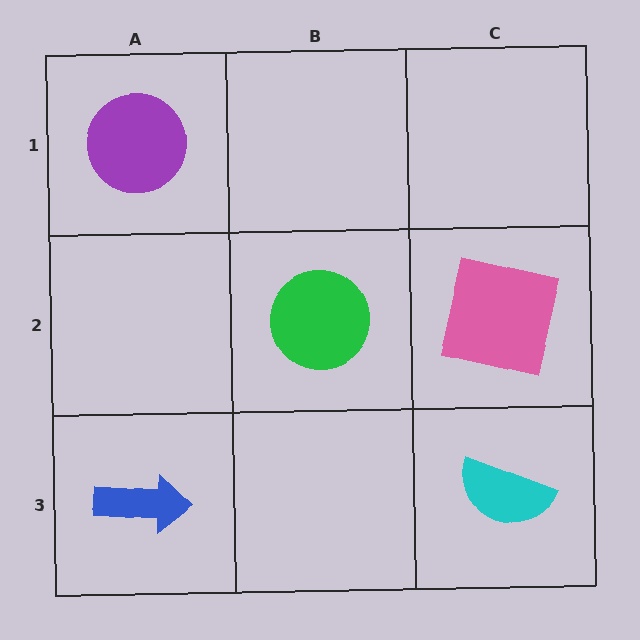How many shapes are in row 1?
1 shape.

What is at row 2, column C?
A pink square.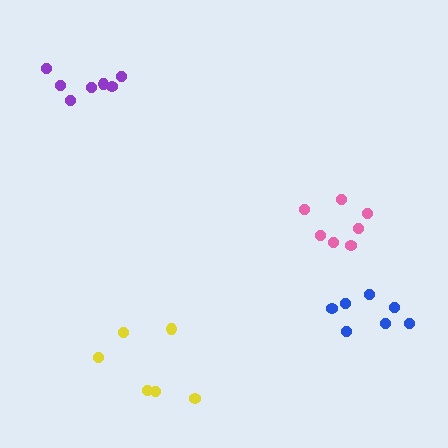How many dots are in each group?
Group 1: 7 dots, Group 2: 6 dots, Group 3: 7 dots, Group 4: 7 dots (27 total).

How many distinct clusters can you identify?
There are 4 distinct clusters.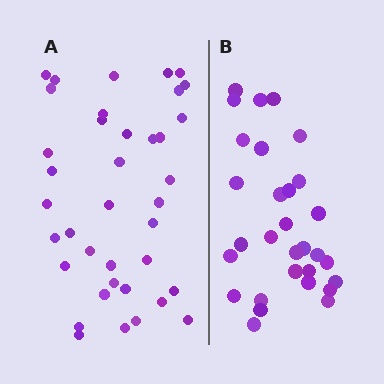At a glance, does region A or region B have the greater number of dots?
Region A (the left region) has more dots.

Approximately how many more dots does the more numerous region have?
Region A has roughly 8 or so more dots than region B.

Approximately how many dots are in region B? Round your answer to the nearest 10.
About 30 dots.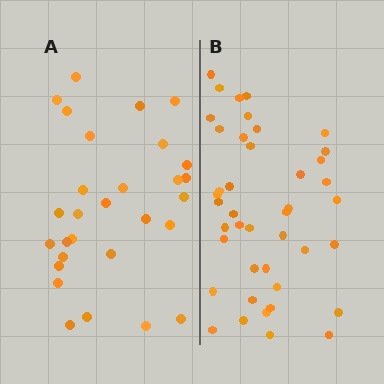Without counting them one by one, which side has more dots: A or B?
Region B (the right region) has more dots.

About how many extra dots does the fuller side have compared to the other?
Region B has approximately 15 more dots than region A.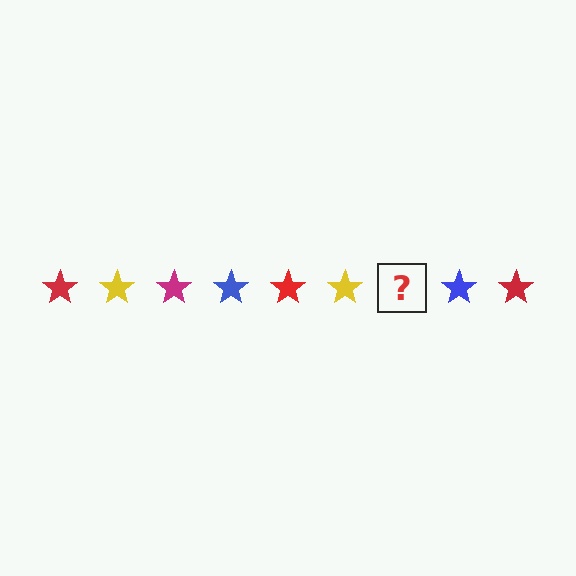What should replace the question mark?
The question mark should be replaced with a magenta star.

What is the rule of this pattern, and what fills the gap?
The rule is that the pattern cycles through red, yellow, magenta, blue stars. The gap should be filled with a magenta star.